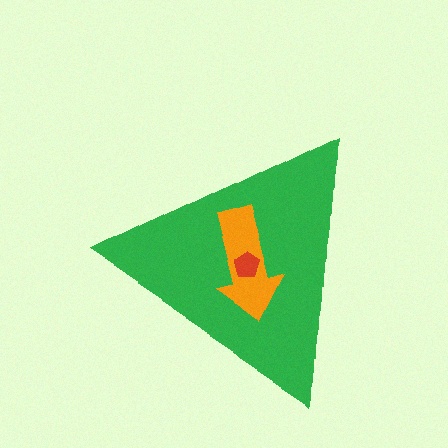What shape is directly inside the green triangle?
The orange arrow.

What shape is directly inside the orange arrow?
The red pentagon.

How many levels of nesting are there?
3.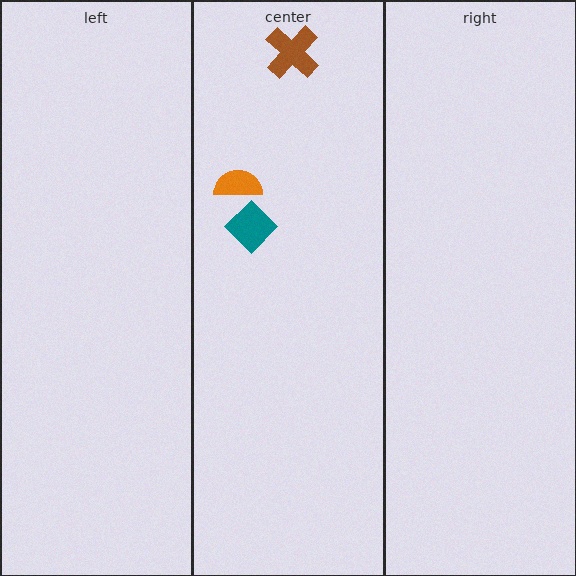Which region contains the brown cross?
The center region.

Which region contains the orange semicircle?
The center region.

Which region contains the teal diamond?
The center region.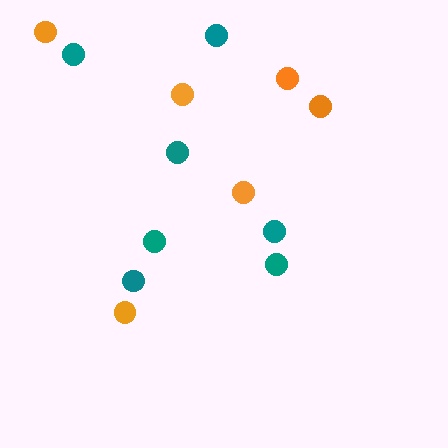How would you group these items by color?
There are 2 groups: one group of teal circles (7) and one group of orange circles (6).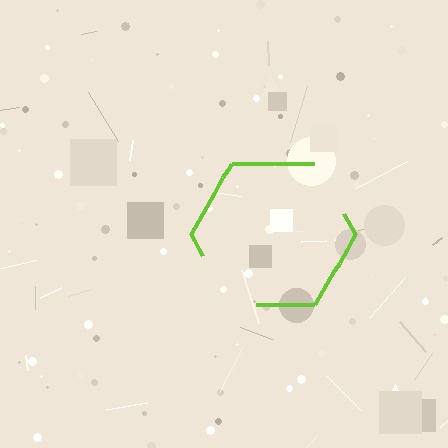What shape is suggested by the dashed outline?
The dashed outline suggests a hexagon.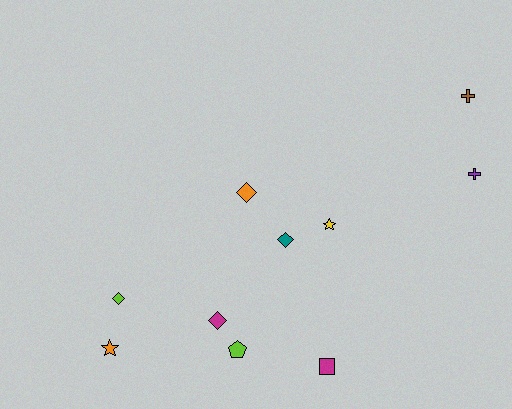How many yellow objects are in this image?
There is 1 yellow object.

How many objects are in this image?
There are 10 objects.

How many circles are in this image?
There are no circles.